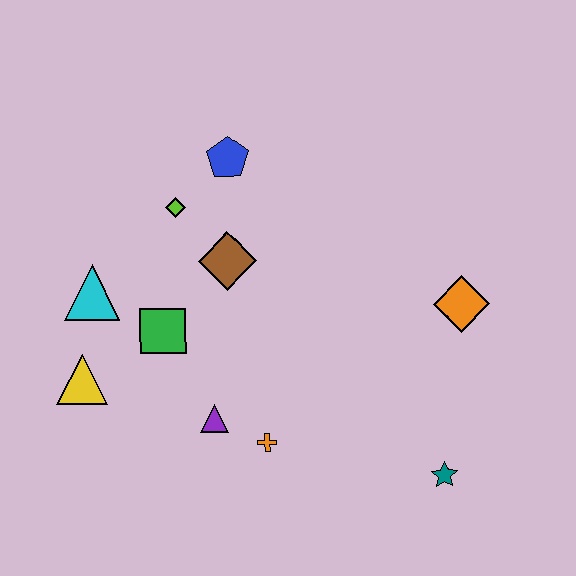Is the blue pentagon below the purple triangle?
No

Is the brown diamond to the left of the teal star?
Yes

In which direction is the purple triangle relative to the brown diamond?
The purple triangle is below the brown diamond.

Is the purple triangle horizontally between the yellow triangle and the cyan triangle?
No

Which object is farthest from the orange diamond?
The yellow triangle is farthest from the orange diamond.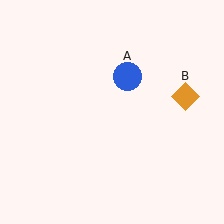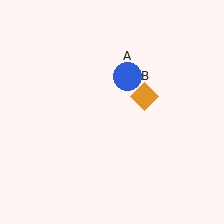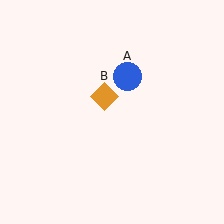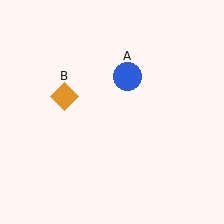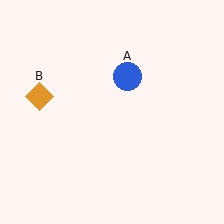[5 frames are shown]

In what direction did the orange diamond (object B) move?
The orange diamond (object B) moved left.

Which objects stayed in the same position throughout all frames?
Blue circle (object A) remained stationary.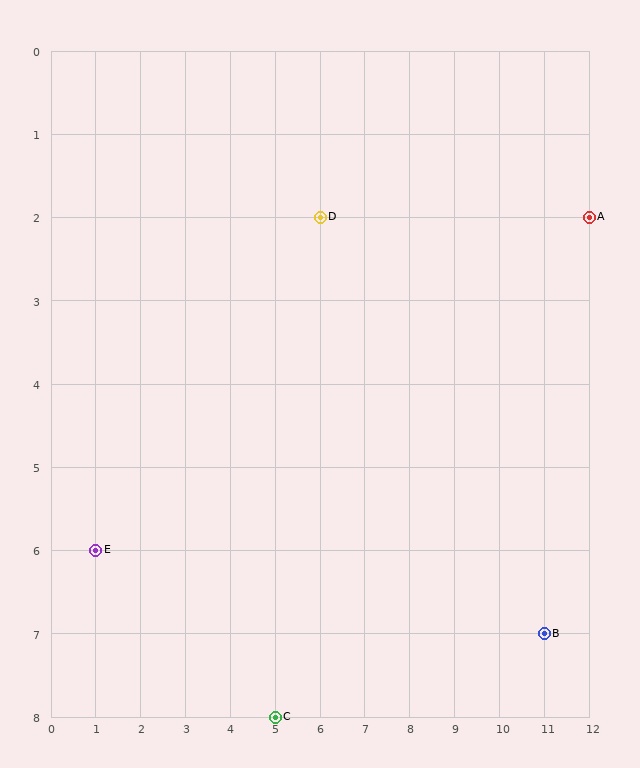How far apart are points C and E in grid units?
Points C and E are 4 columns and 2 rows apart (about 4.5 grid units diagonally).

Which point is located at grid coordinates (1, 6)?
Point E is at (1, 6).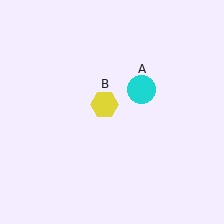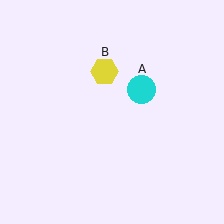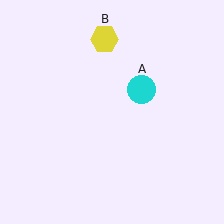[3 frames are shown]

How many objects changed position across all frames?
1 object changed position: yellow hexagon (object B).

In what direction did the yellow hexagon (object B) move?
The yellow hexagon (object B) moved up.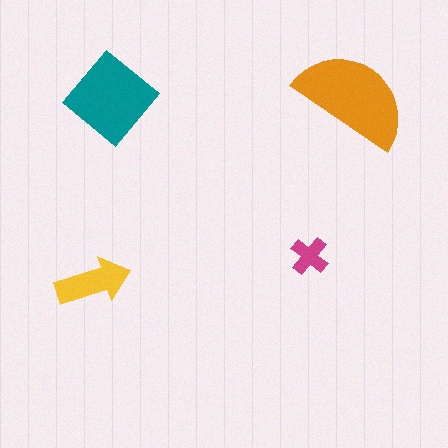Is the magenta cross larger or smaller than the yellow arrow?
Smaller.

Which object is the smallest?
The magenta cross.